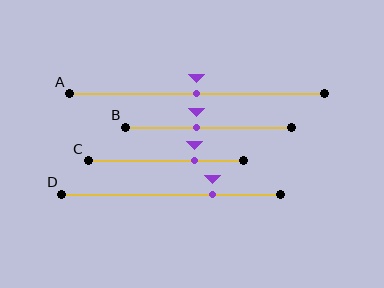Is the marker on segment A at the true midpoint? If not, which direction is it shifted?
Yes, the marker on segment A is at the true midpoint.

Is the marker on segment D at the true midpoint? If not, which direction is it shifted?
No, the marker on segment D is shifted to the right by about 19% of the segment length.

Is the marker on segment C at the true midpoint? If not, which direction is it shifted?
No, the marker on segment C is shifted to the right by about 19% of the segment length.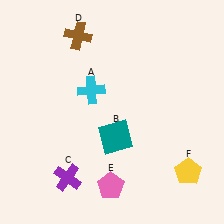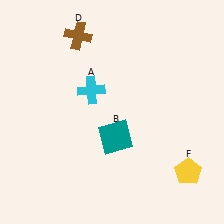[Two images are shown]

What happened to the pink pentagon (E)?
The pink pentagon (E) was removed in Image 2. It was in the bottom-left area of Image 1.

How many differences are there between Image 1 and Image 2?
There are 2 differences between the two images.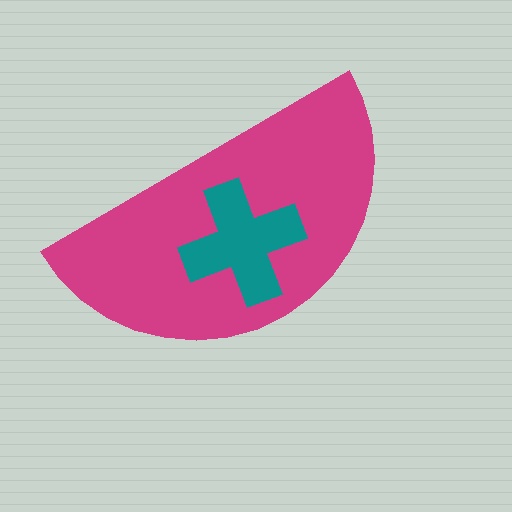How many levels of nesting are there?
2.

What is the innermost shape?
The teal cross.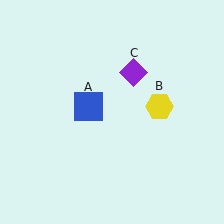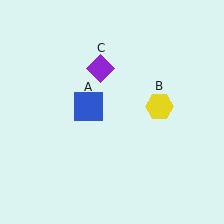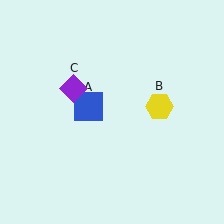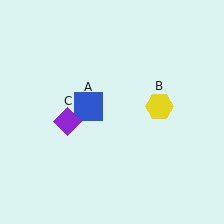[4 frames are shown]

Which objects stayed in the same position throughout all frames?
Blue square (object A) and yellow hexagon (object B) remained stationary.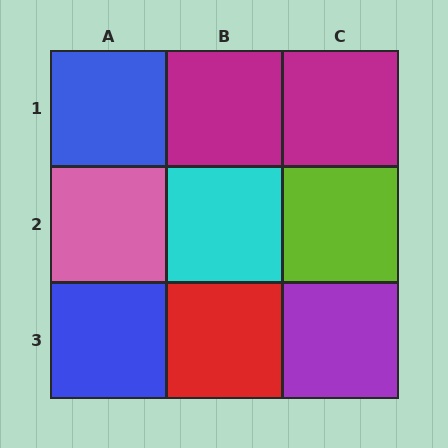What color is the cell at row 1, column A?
Blue.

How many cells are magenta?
2 cells are magenta.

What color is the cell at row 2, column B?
Cyan.